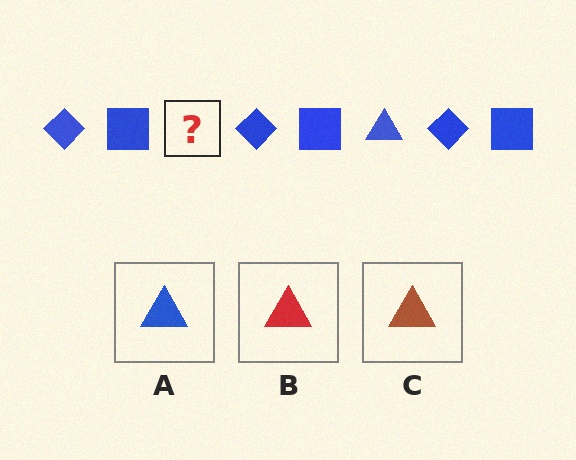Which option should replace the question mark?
Option A.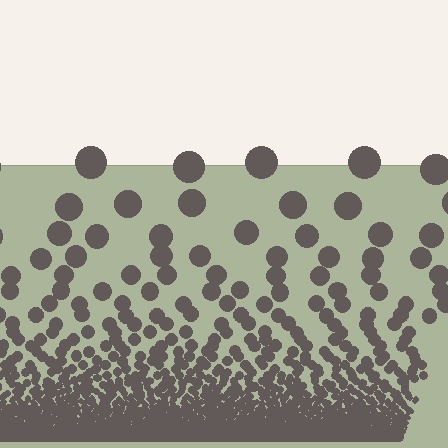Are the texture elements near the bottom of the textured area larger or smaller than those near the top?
Smaller. The gradient is inverted — elements near the bottom are smaller and denser.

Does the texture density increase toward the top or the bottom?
Density increases toward the bottom.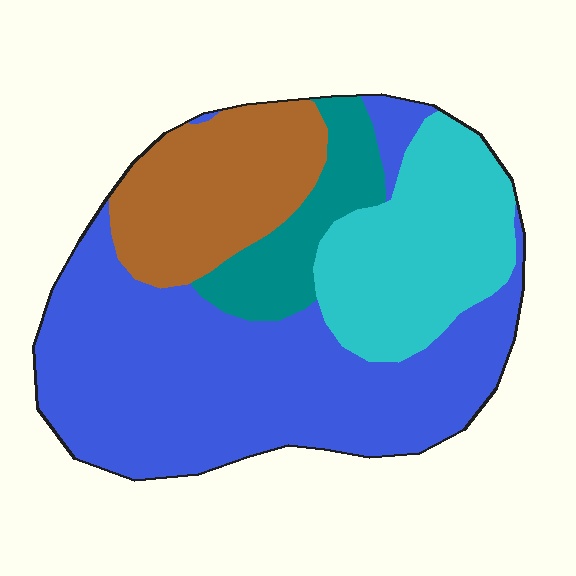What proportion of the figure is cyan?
Cyan takes up about one fifth (1/5) of the figure.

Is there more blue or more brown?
Blue.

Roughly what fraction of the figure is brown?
Brown covers 19% of the figure.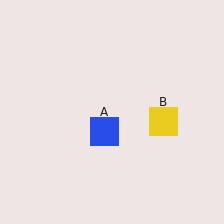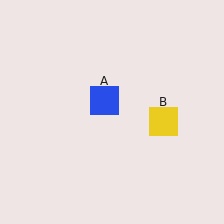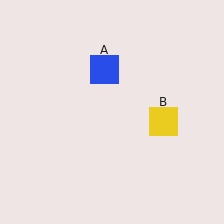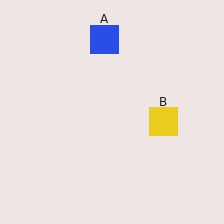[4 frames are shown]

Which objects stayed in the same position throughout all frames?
Yellow square (object B) remained stationary.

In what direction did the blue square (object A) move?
The blue square (object A) moved up.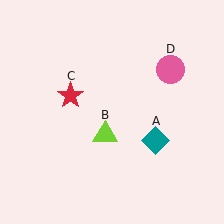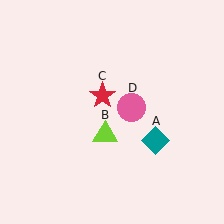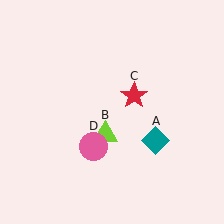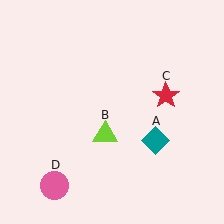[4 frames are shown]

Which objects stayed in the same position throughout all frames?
Teal diamond (object A) and lime triangle (object B) remained stationary.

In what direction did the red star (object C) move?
The red star (object C) moved right.